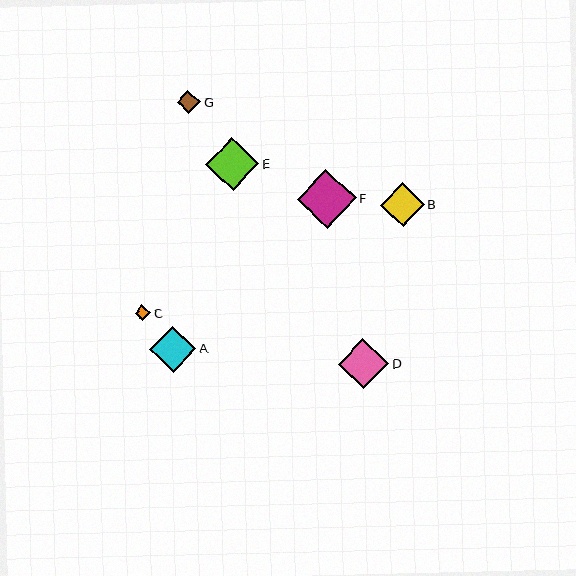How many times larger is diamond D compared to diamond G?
Diamond D is approximately 2.1 times the size of diamond G.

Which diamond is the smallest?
Diamond C is the smallest with a size of approximately 16 pixels.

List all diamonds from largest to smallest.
From largest to smallest: F, E, D, A, B, G, C.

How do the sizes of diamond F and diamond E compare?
Diamond F and diamond E are approximately the same size.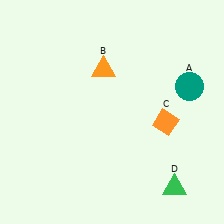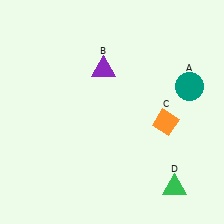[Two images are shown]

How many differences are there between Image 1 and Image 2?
There is 1 difference between the two images.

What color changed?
The triangle (B) changed from orange in Image 1 to purple in Image 2.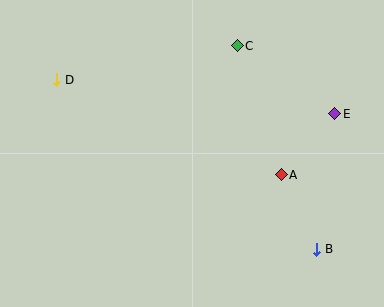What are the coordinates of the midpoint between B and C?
The midpoint between B and C is at (277, 148).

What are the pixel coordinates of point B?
Point B is at (317, 249).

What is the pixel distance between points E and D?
The distance between E and D is 280 pixels.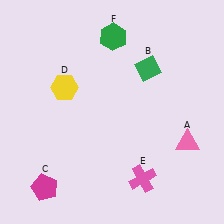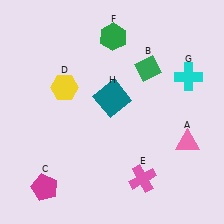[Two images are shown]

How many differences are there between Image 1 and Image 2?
There are 2 differences between the two images.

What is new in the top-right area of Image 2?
A cyan cross (G) was added in the top-right area of Image 2.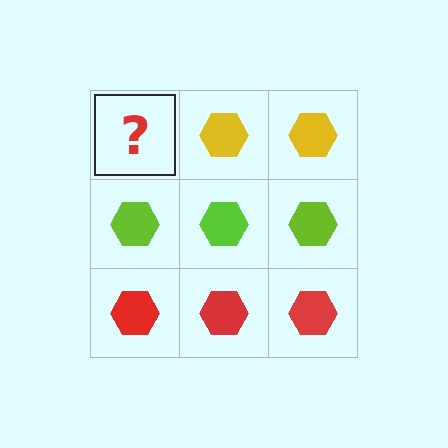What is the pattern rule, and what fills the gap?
The rule is that each row has a consistent color. The gap should be filled with a yellow hexagon.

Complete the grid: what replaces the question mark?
The question mark should be replaced with a yellow hexagon.